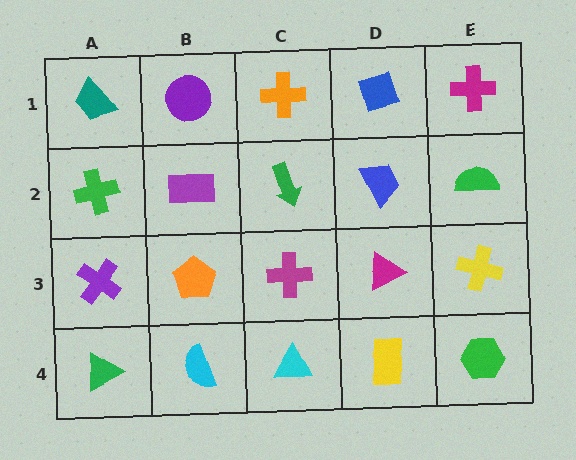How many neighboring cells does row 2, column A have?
3.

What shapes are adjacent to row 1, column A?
A green cross (row 2, column A), a purple circle (row 1, column B).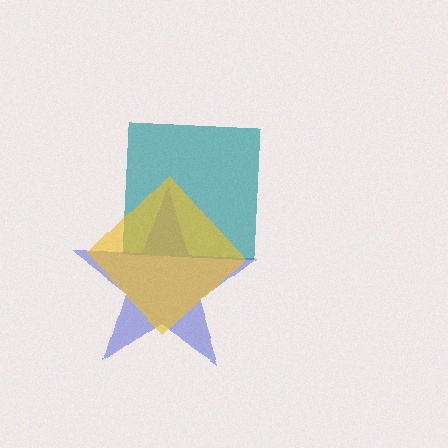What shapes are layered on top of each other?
The layered shapes are: a teal square, a blue star, a yellow diamond.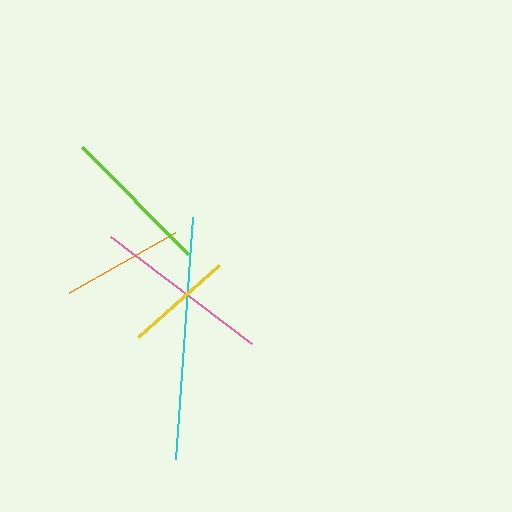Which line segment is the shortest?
The yellow line is the shortest at approximately 108 pixels.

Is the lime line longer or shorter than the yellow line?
The lime line is longer than the yellow line.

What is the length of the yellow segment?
The yellow segment is approximately 108 pixels long.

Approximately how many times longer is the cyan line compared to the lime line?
The cyan line is approximately 1.6 times the length of the lime line.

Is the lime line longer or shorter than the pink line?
The pink line is longer than the lime line.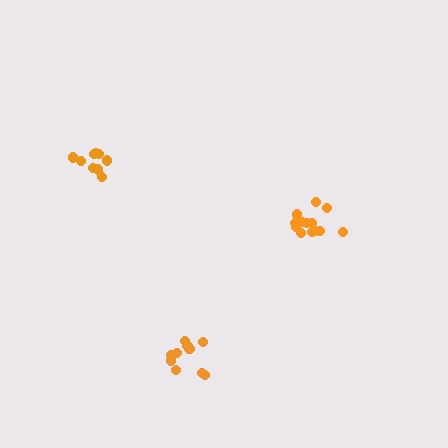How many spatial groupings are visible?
There are 3 spatial groupings.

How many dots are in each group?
Group 1: 10 dots, Group 2: 9 dots, Group 3: 13 dots (32 total).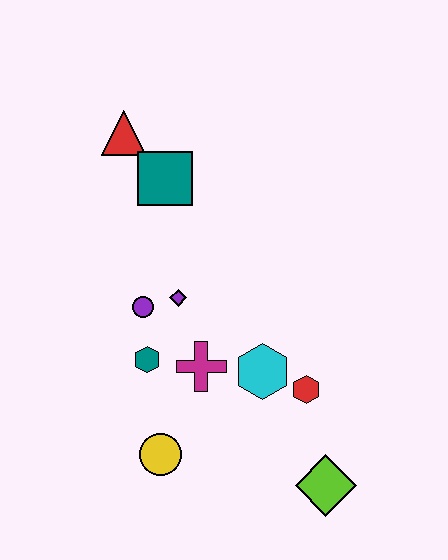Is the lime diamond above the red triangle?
No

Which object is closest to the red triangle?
The teal square is closest to the red triangle.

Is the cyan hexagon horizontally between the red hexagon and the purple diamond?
Yes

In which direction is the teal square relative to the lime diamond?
The teal square is above the lime diamond.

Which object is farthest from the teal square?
The lime diamond is farthest from the teal square.